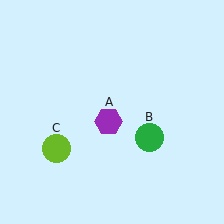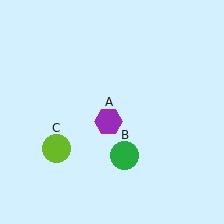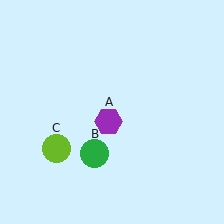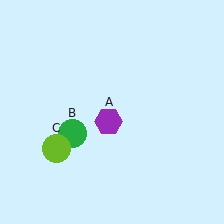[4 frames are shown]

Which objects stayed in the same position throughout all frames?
Purple hexagon (object A) and lime circle (object C) remained stationary.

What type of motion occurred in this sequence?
The green circle (object B) rotated clockwise around the center of the scene.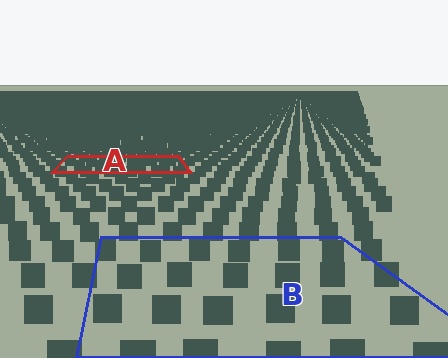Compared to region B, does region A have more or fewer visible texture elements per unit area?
Region A has more texture elements per unit area — they are packed more densely because it is farther away.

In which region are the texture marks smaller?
The texture marks are smaller in region A, because it is farther away.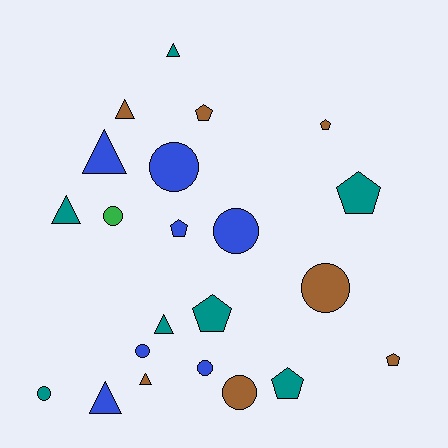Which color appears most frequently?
Blue, with 7 objects.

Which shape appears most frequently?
Circle, with 8 objects.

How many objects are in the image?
There are 22 objects.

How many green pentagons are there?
There are no green pentagons.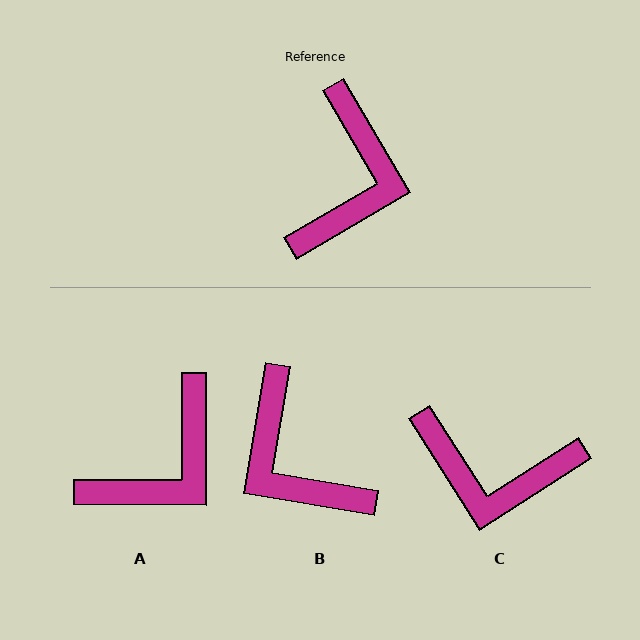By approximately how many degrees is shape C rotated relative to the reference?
Approximately 88 degrees clockwise.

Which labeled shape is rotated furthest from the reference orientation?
B, about 130 degrees away.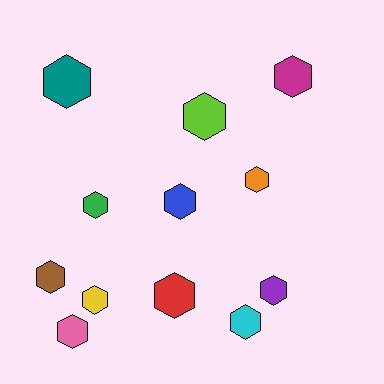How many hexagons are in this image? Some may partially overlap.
There are 12 hexagons.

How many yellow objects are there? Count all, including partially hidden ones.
There is 1 yellow object.